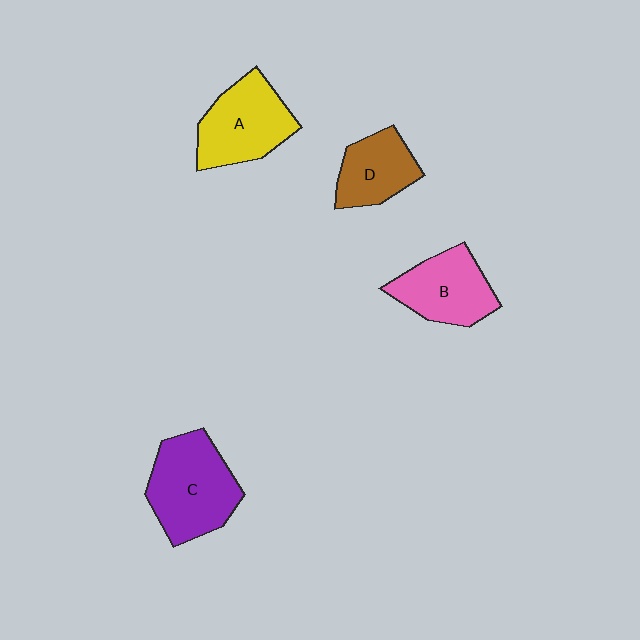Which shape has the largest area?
Shape C (purple).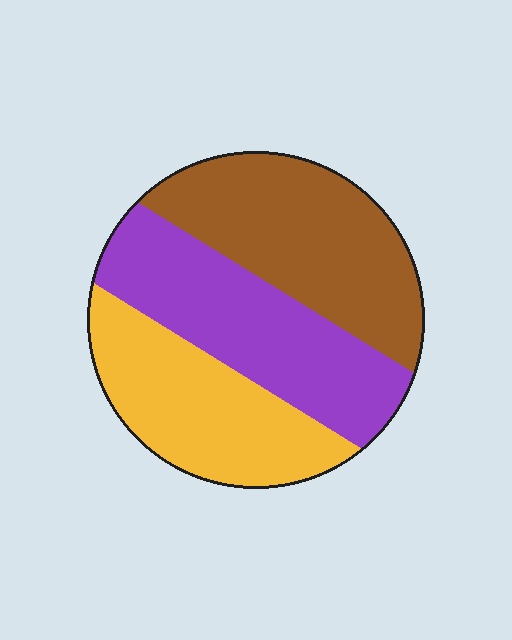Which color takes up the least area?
Yellow, at roughly 30%.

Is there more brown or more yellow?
Brown.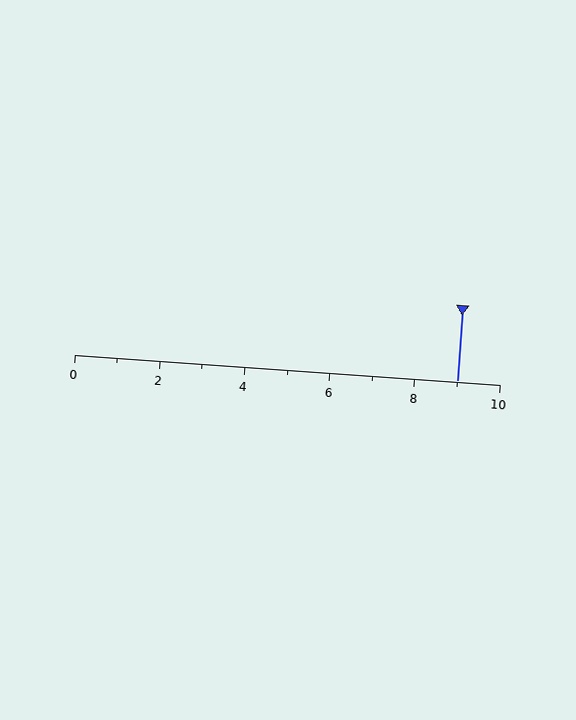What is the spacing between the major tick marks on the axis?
The major ticks are spaced 2 apart.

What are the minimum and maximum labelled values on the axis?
The axis runs from 0 to 10.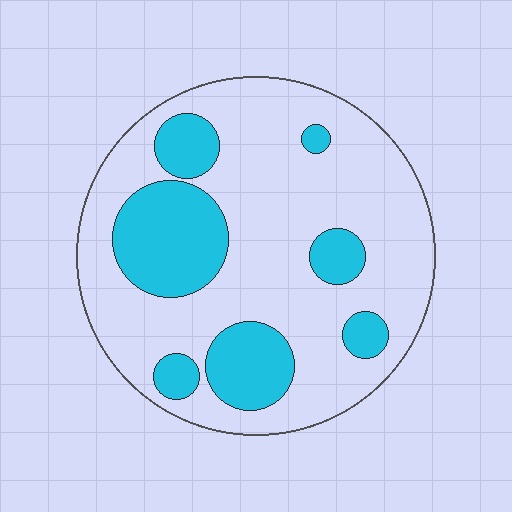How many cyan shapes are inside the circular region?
7.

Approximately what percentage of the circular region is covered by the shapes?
Approximately 25%.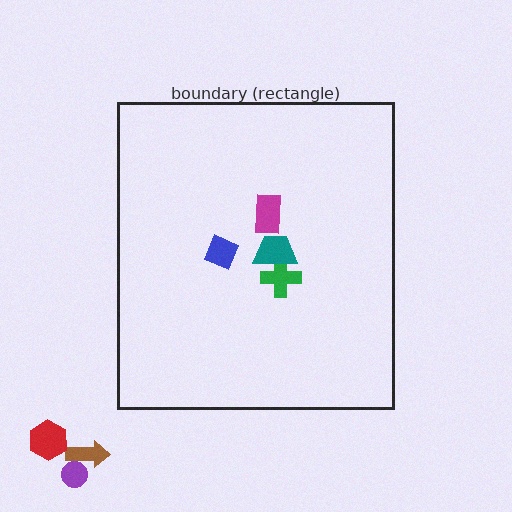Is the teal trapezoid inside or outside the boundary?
Inside.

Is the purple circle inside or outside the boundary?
Outside.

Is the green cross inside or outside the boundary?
Inside.